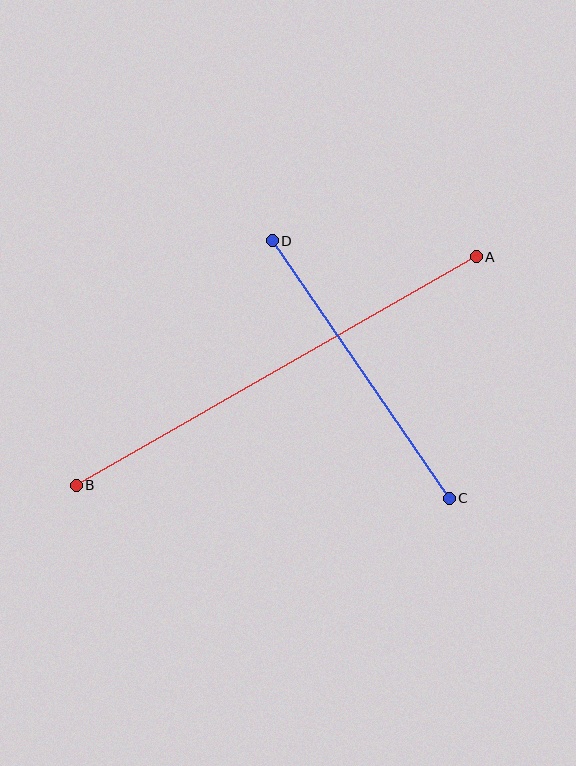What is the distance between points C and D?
The distance is approximately 312 pixels.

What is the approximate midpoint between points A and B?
The midpoint is at approximately (276, 371) pixels.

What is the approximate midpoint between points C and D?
The midpoint is at approximately (361, 369) pixels.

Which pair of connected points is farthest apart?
Points A and B are farthest apart.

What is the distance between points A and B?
The distance is approximately 461 pixels.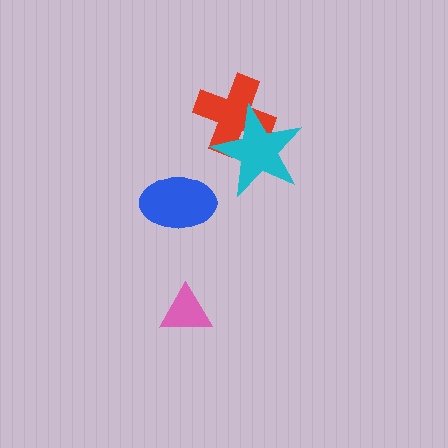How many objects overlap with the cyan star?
1 object overlaps with the cyan star.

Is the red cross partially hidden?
Yes, it is partially covered by another shape.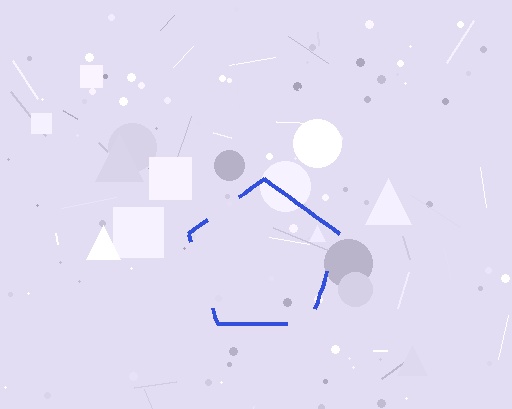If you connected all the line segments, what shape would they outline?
They would outline a pentagon.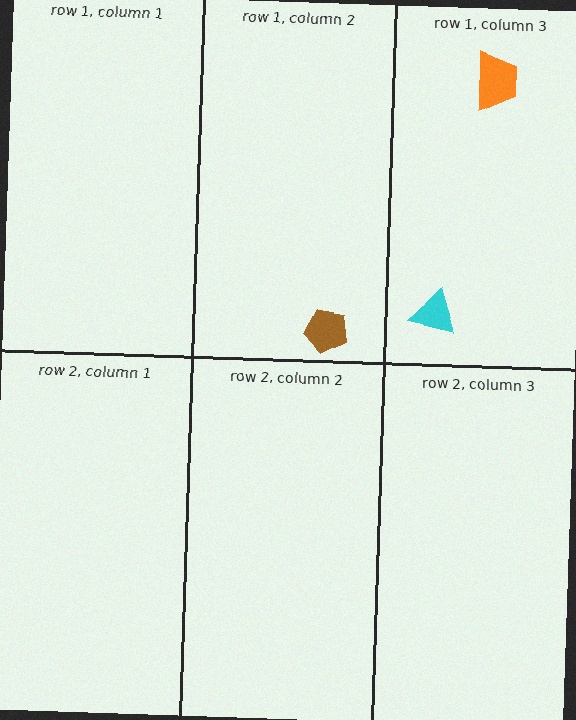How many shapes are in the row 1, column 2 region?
1.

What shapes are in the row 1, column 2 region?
The brown pentagon.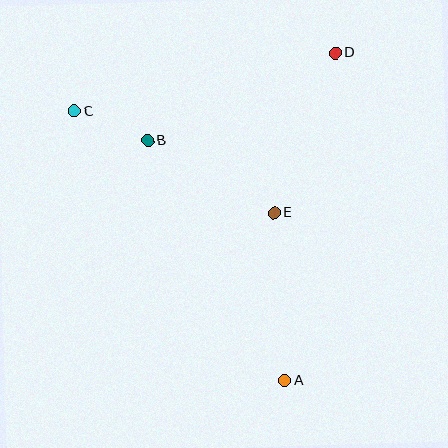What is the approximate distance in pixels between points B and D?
The distance between B and D is approximately 207 pixels.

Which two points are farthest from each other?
Points A and C are farthest from each other.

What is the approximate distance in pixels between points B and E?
The distance between B and E is approximately 146 pixels.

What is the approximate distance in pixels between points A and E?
The distance between A and E is approximately 168 pixels.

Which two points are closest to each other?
Points B and C are closest to each other.